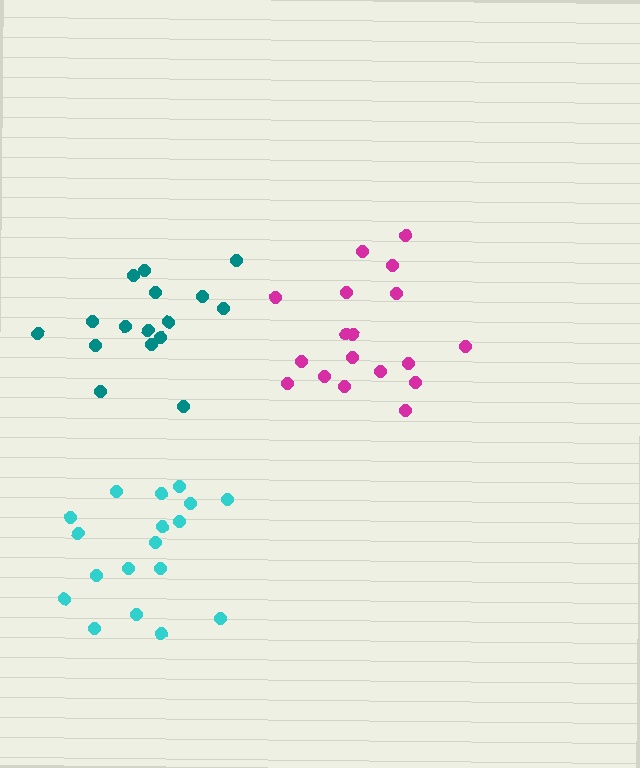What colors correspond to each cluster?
The clusters are colored: teal, magenta, cyan.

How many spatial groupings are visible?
There are 3 spatial groupings.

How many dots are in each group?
Group 1: 16 dots, Group 2: 18 dots, Group 3: 18 dots (52 total).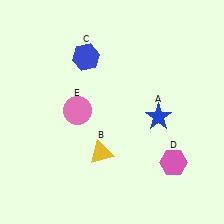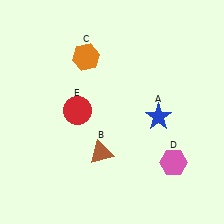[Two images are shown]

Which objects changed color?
B changed from yellow to brown. C changed from blue to orange. E changed from pink to red.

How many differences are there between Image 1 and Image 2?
There are 3 differences between the two images.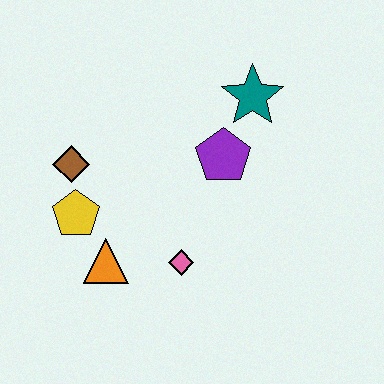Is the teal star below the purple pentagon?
No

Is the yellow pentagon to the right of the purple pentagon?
No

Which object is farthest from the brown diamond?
The teal star is farthest from the brown diamond.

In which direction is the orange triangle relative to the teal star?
The orange triangle is below the teal star.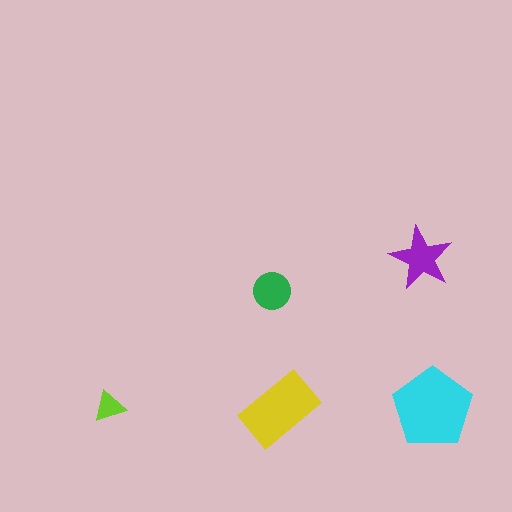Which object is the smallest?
The lime triangle.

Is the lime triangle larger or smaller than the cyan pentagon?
Smaller.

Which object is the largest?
The cyan pentagon.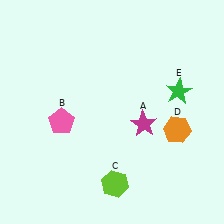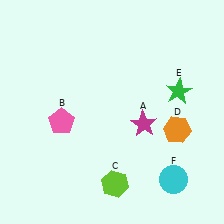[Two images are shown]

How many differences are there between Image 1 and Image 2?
There is 1 difference between the two images.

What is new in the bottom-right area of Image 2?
A cyan circle (F) was added in the bottom-right area of Image 2.